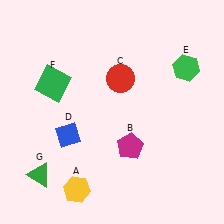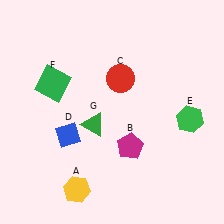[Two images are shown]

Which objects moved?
The objects that moved are: the green hexagon (E), the green triangle (G).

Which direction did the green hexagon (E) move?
The green hexagon (E) moved down.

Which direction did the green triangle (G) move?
The green triangle (G) moved right.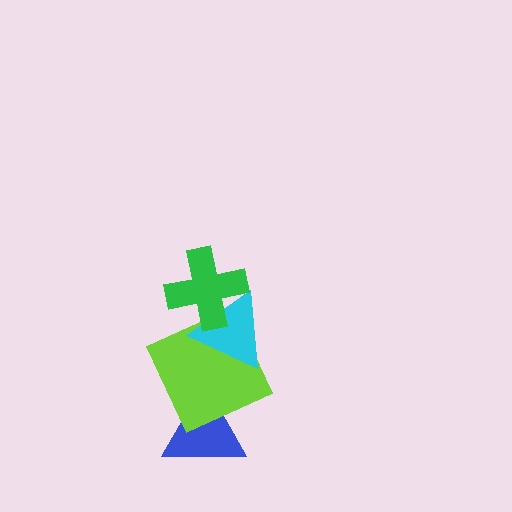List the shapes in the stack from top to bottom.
From top to bottom: the green cross, the cyan triangle, the lime square, the blue triangle.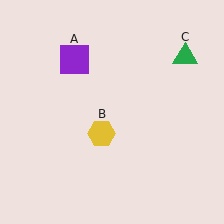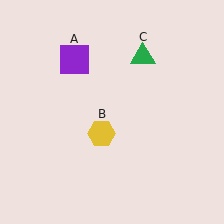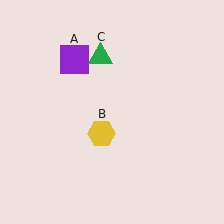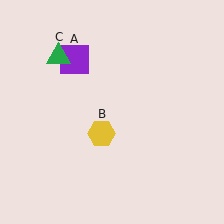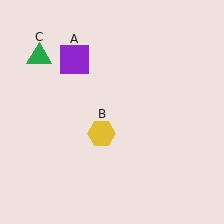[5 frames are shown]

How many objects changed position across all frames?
1 object changed position: green triangle (object C).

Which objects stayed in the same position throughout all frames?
Purple square (object A) and yellow hexagon (object B) remained stationary.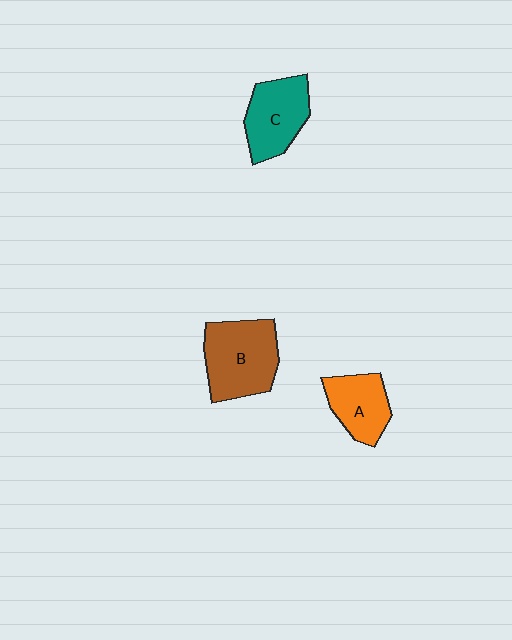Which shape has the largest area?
Shape B (brown).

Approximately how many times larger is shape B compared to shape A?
Approximately 1.5 times.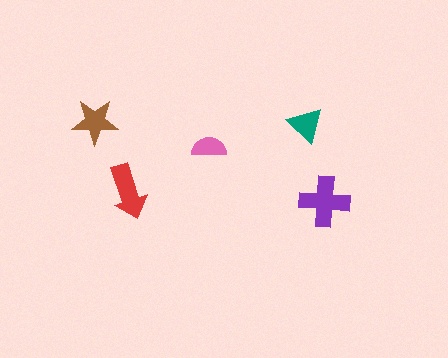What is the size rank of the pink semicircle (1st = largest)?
5th.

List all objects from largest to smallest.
The purple cross, the red arrow, the brown star, the teal triangle, the pink semicircle.